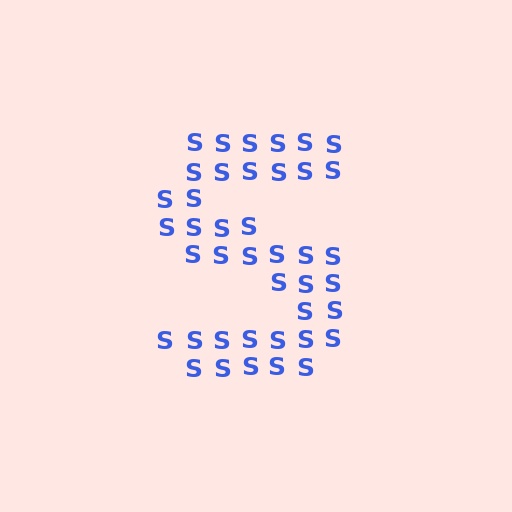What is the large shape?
The large shape is the letter S.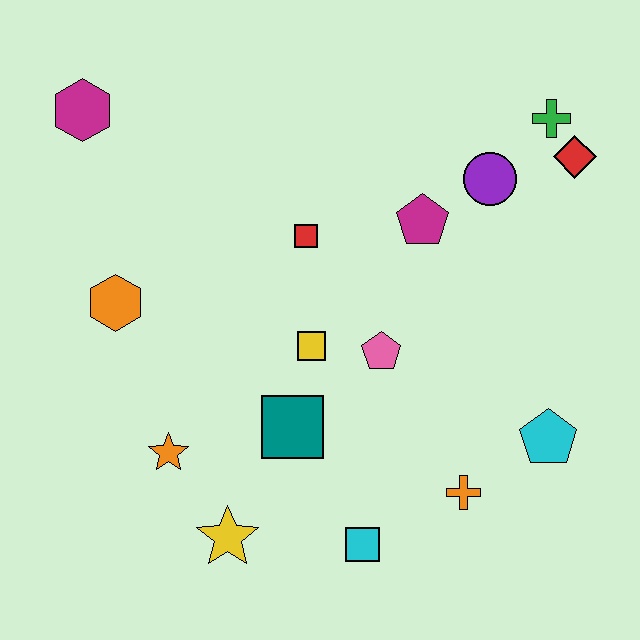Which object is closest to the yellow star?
The orange star is closest to the yellow star.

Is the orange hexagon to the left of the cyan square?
Yes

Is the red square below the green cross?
Yes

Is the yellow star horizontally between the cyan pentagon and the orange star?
Yes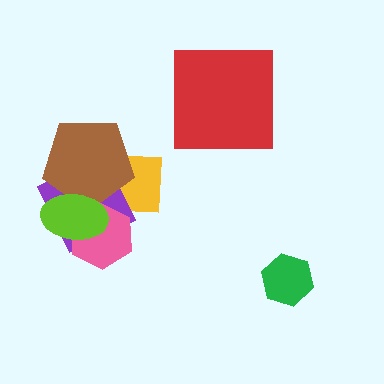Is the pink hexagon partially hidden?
Yes, it is partially covered by another shape.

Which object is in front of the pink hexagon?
The lime ellipse is in front of the pink hexagon.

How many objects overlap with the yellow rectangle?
4 objects overlap with the yellow rectangle.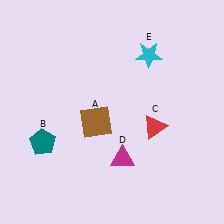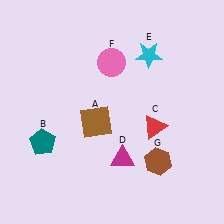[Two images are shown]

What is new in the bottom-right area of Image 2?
A brown hexagon (G) was added in the bottom-right area of Image 2.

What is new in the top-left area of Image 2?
A pink circle (F) was added in the top-left area of Image 2.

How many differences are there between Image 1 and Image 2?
There are 2 differences between the two images.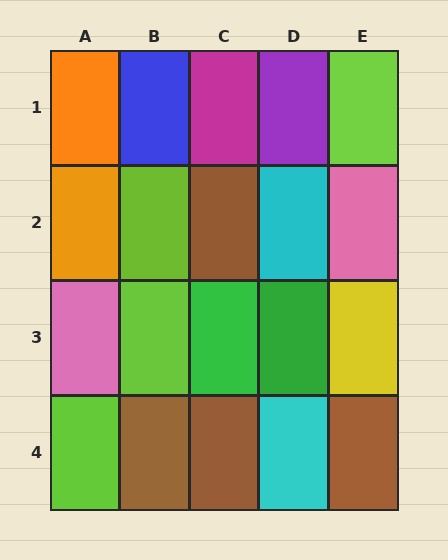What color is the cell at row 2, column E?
Pink.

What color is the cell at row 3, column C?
Green.